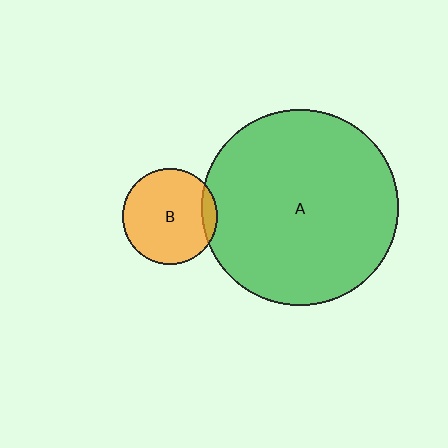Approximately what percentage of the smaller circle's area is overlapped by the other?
Approximately 10%.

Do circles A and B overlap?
Yes.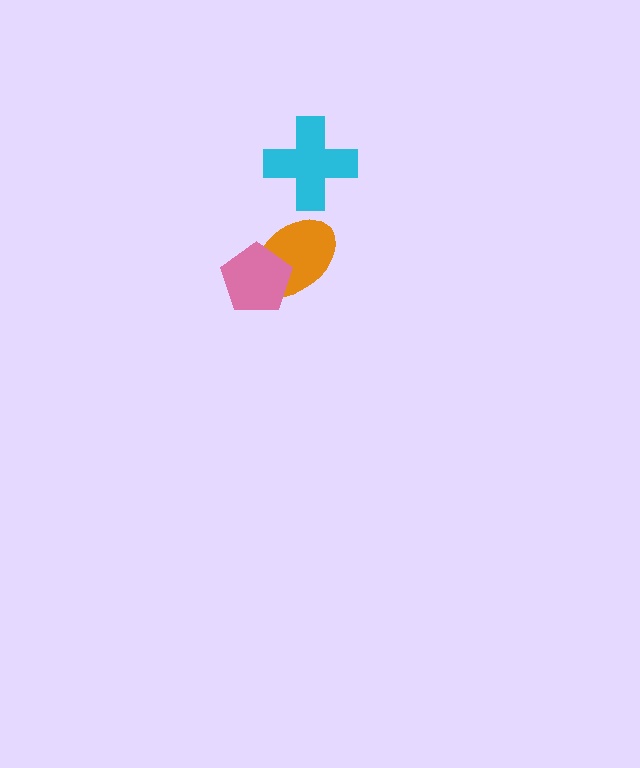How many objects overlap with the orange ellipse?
1 object overlaps with the orange ellipse.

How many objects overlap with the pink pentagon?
1 object overlaps with the pink pentagon.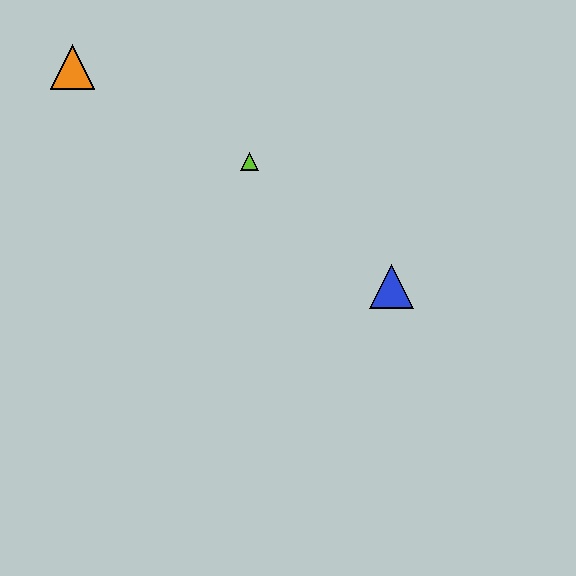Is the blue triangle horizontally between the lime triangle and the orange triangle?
No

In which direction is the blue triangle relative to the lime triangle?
The blue triangle is to the right of the lime triangle.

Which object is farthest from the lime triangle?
The orange triangle is farthest from the lime triangle.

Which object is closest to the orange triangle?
The lime triangle is closest to the orange triangle.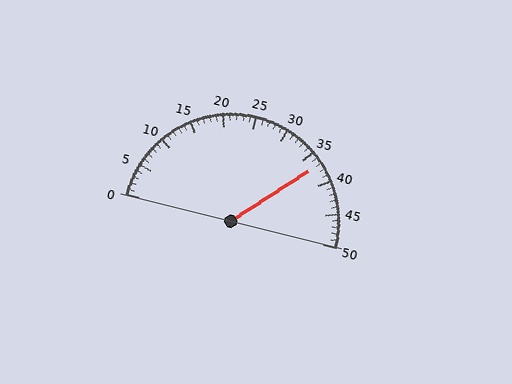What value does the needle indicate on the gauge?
The needle indicates approximately 37.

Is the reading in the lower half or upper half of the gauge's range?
The reading is in the upper half of the range (0 to 50).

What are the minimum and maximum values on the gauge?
The gauge ranges from 0 to 50.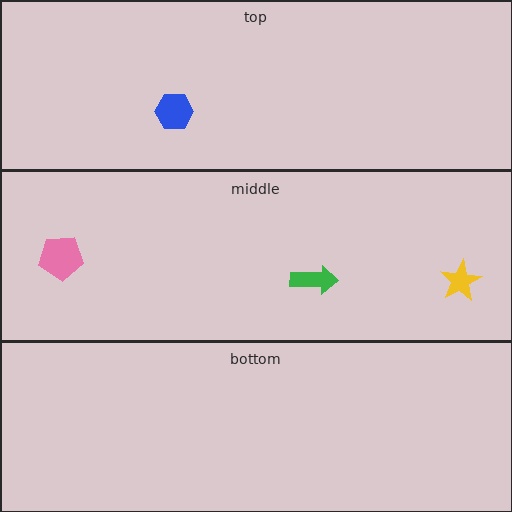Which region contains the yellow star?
The middle region.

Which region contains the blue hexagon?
The top region.